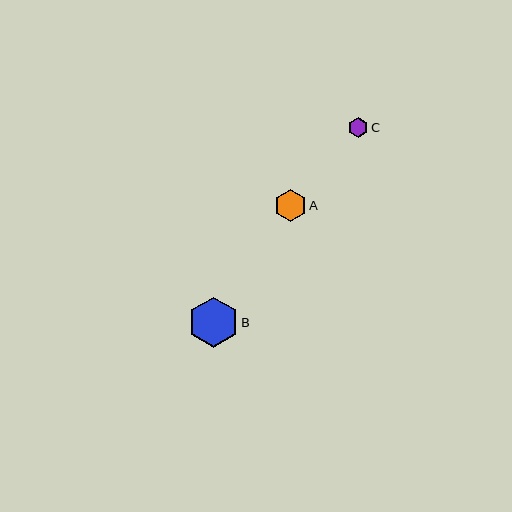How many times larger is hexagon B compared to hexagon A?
Hexagon B is approximately 1.6 times the size of hexagon A.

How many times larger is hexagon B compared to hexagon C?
Hexagon B is approximately 2.5 times the size of hexagon C.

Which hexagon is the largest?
Hexagon B is the largest with a size of approximately 50 pixels.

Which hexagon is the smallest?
Hexagon C is the smallest with a size of approximately 20 pixels.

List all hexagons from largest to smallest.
From largest to smallest: B, A, C.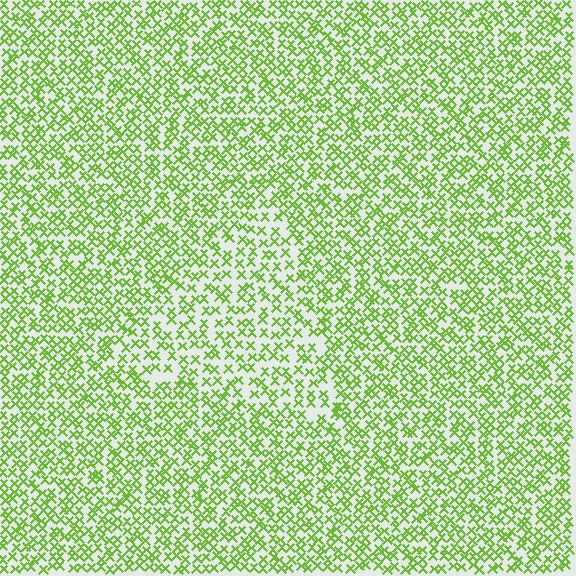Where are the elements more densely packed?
The elements are more densely packed outside the triangle boundary.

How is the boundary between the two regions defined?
The boundary is defined by a change in element density (approximately 1.5x ratio). All elements are the same color, size, and shape.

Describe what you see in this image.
The image contains small lime elements arranged at two different densities. A triangle-shaped region is visible where the elements are less densely packed than the surrounding area.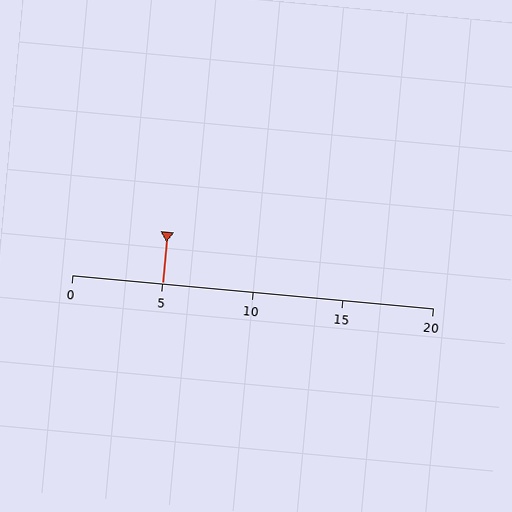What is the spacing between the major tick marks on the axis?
The major ticks are spaced 5 apart.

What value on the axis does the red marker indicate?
The marker indicates approximately 5.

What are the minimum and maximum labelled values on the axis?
The axis runs from 0 to 20.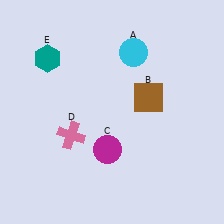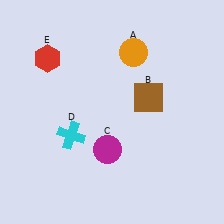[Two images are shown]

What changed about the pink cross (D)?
In Image 1, D is pink. In Image 2, it changed to cyan.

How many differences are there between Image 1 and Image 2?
There are 3 differences between the two images.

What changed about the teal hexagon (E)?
In Image 1, E is teal. In Image 2, it changed to red.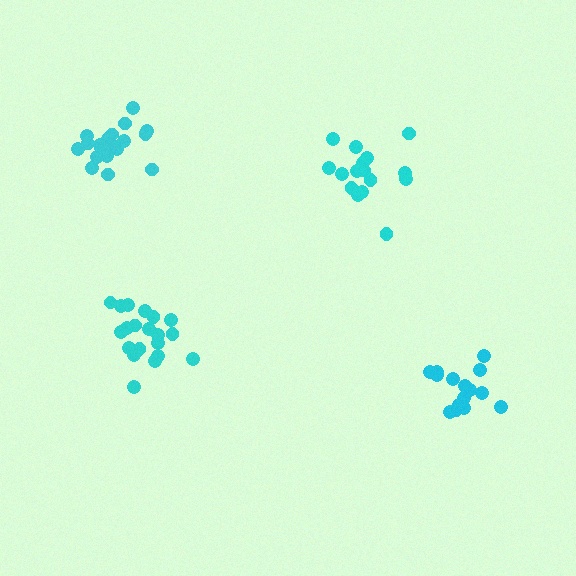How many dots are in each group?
Group 1: 16 dots, Group 2: 21 dots, Group 3: 20 dots, Group 4: 15 dots (72 total).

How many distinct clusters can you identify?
There are 4 distinct clusters.